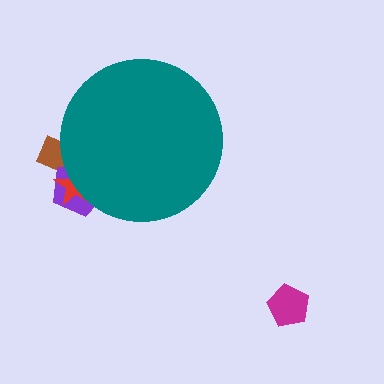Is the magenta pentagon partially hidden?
No, the magenta pentagon is fully visible.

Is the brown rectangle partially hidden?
Yes, the brown rectangle is partially hidden behind the teal circle.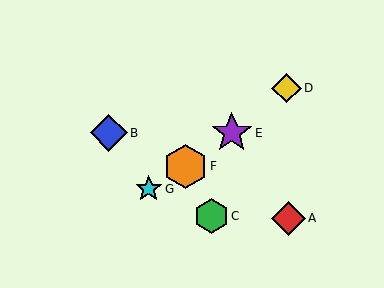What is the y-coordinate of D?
Object D is at y≈88.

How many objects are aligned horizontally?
2 objects (B, E) are aligned horizontally.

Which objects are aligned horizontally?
Objects B, E are aligned horizontally.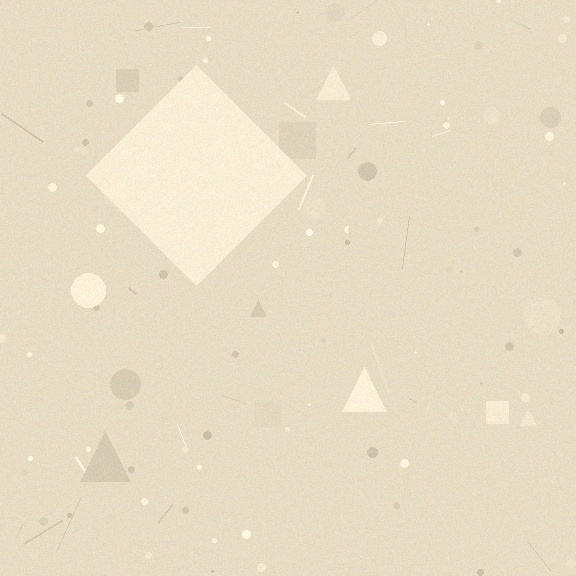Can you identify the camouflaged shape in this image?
The camouflaged shape is a diamond.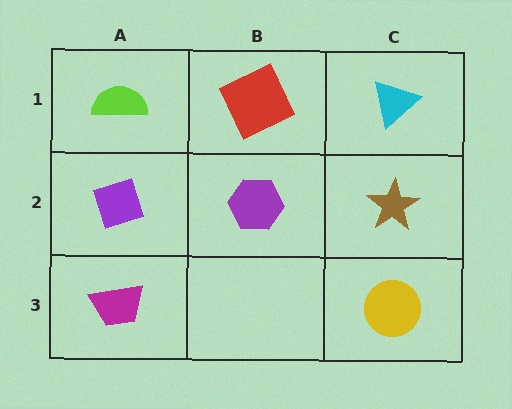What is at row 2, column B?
A purple hexagon.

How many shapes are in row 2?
3 shapes.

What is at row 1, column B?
A red square.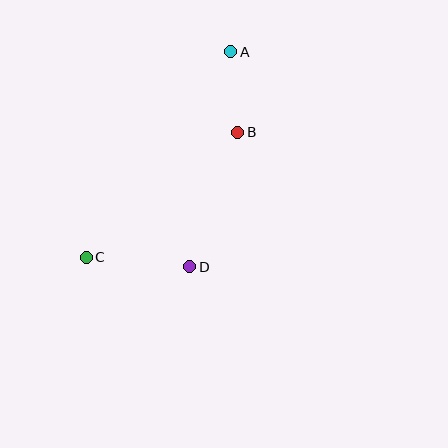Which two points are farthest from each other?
Points A and C are farthest from each other.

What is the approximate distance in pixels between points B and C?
The distance between B and C is approximately 196 pixels.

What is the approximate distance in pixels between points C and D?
The distance between C and D is approximately 104 pixels.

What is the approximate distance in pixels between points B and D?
The distance between B and D is approximately 143 pixels.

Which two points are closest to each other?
Points A and B are closest to each other.